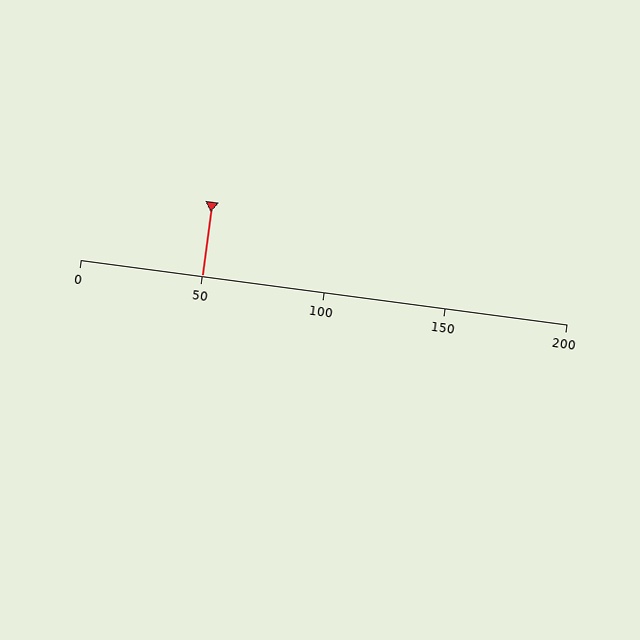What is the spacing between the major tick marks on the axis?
The major ticks are spaced 50 apart.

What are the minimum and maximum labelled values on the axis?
The axis runs from 0 to 200.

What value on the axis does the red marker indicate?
The marker indicates approximately 50.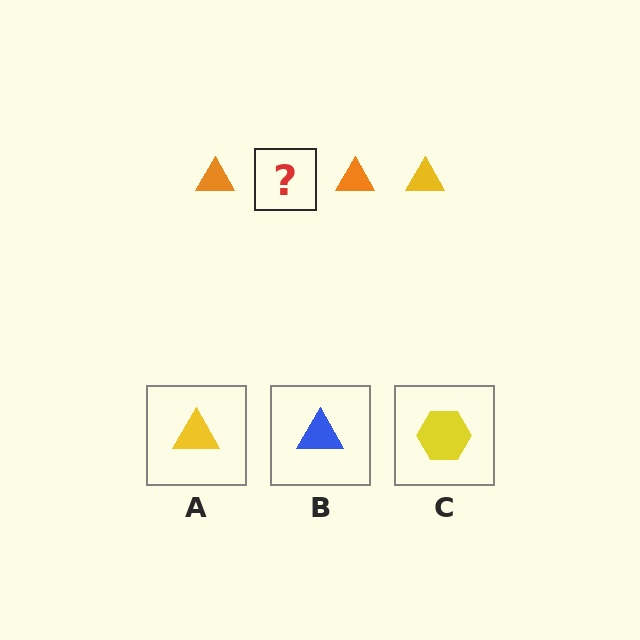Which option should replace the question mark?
Option A.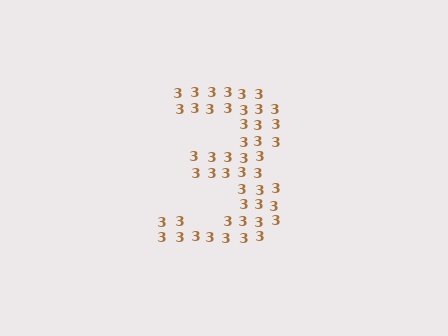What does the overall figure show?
The overall figure shows the digit 3.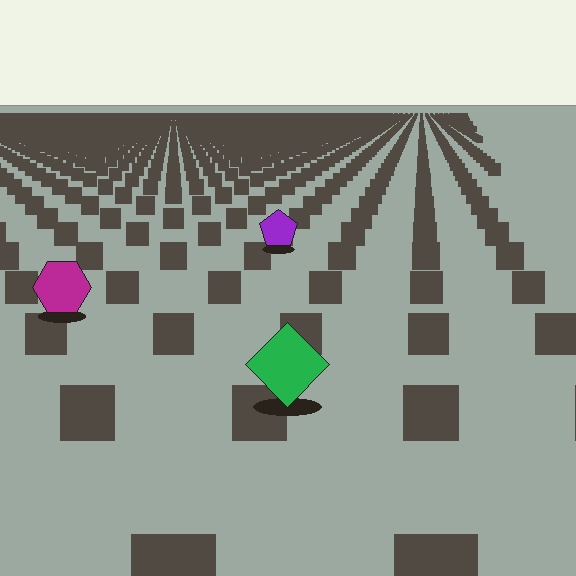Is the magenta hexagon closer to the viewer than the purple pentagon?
Yes. The magenta hexagon is closer — you can tell from the texture gradient: the ground texture is coarser near it.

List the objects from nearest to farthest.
From nearest to farthest: the green diamond, the magenta hexagon, the purple pentagon.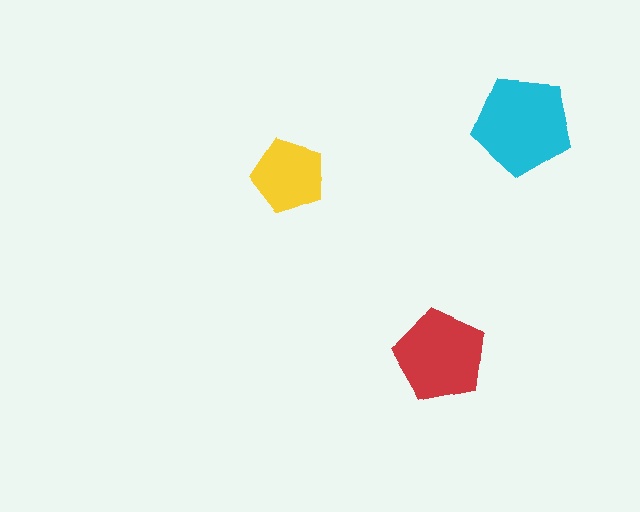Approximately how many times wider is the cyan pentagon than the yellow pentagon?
About 1.5 times wider.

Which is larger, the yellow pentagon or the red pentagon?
The red one.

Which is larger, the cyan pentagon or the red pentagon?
The cyan one.